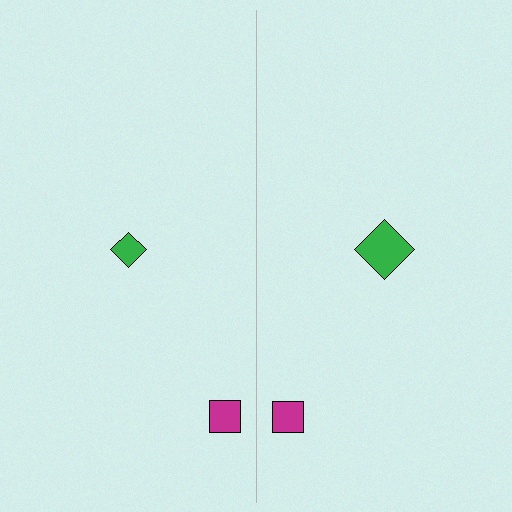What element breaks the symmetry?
The green diamond on the right side has a different size than its mirror counterpart.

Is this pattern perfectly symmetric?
No, the pattern is not perfectly symmetric. The green diamond on the right side has a different size than its mirror counterpart.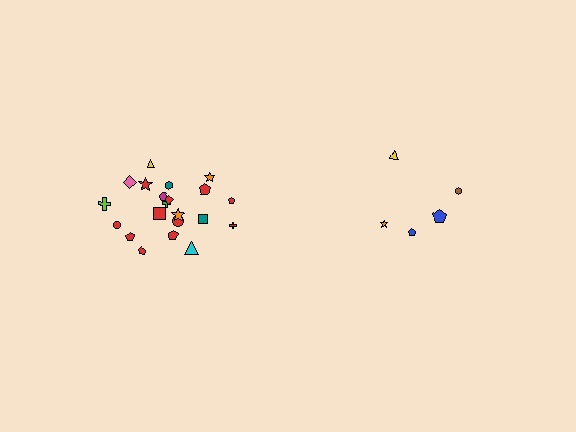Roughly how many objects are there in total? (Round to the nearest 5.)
Roughly 25 objects in total.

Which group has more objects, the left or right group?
The left group.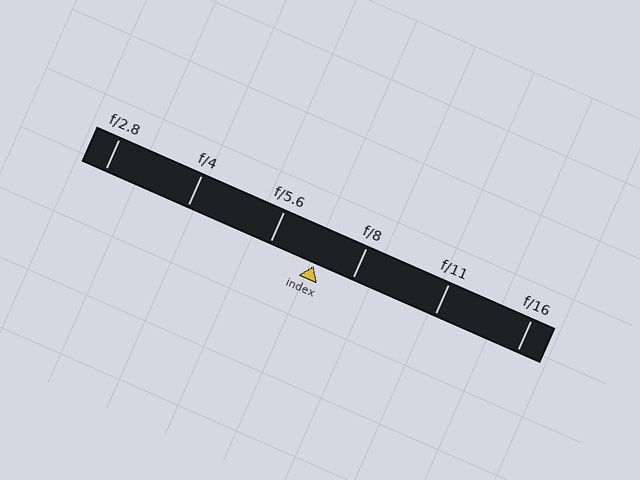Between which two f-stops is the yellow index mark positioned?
The index mark is between f/5.6 and f/8.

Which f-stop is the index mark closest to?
The index mark is closest to f/8.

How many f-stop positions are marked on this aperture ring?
There are 6 f-stop positions marked.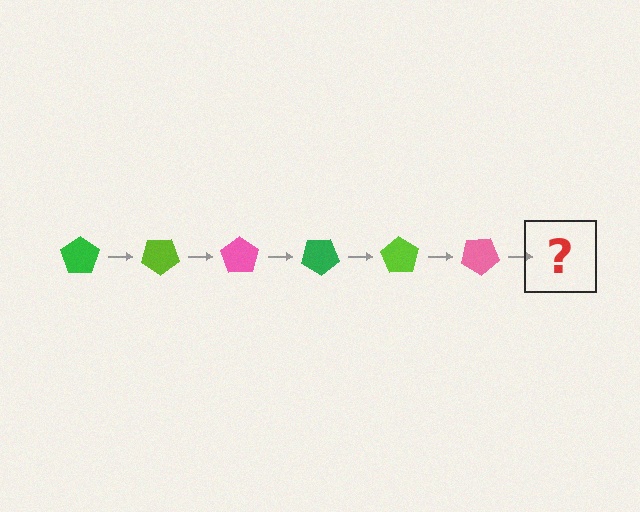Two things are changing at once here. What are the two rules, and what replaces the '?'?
The two rules are that it rotates 35 degrees each step and the color cycles through green, lime, and pink. The '?' should be a green pentagon, rotated 210 degrees from the start.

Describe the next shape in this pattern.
It should be a green pentagon, rotated 210 degrees from the start.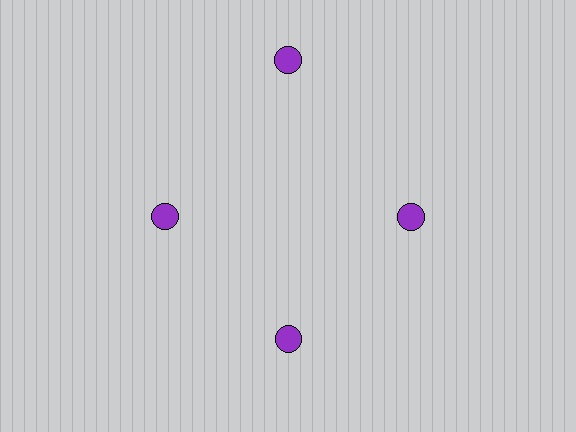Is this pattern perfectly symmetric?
No. The 4 purple circles are arranged in a ring, but one element near the 12 o'clock position is pushed outward from the center, breaking the 4-fold rotational symmetry.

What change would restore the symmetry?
The symmetry would be restored by moving it inward, back onto the ring so that all 4 circles sit at equal angles and equal distance from the center.